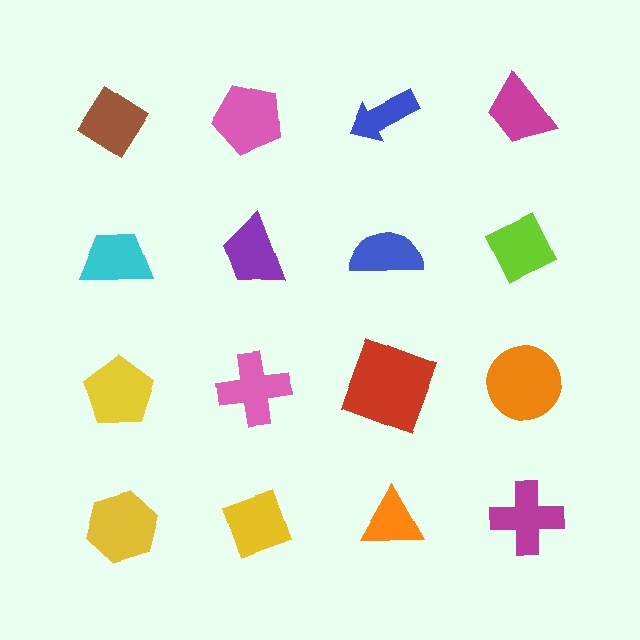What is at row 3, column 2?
A pink cross.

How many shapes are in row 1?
4 shapes.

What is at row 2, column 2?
A purple trapezoid.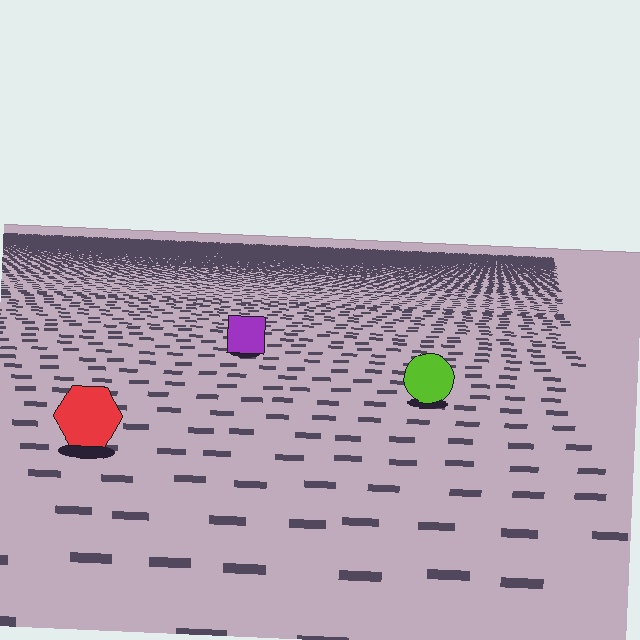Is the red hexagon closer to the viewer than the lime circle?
Yes. The red hexagon is closer — you can tell from the texture gradient: the ground texture is coarser near it.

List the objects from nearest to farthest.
From nearest to farthest: the red hexagon, the lime circle, the purple square.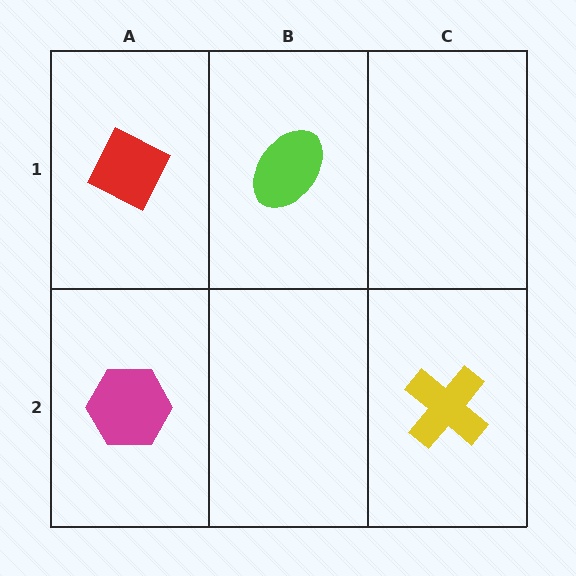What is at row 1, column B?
A lime ellipse.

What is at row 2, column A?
A magenta hexagon.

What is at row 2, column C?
A yellow cross.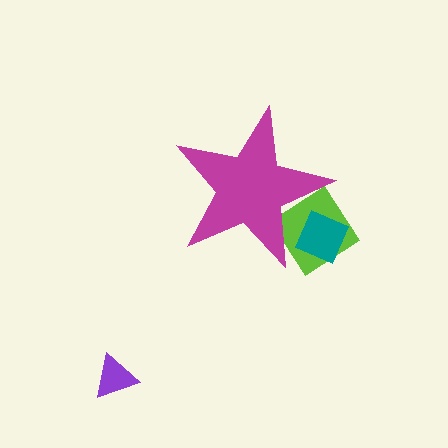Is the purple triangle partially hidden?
No, the purple triangle is fully visible.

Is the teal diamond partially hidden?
Yes, the teal diamond is partially hidden behind the magenta star.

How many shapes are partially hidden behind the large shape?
2 shapes are partially hidden.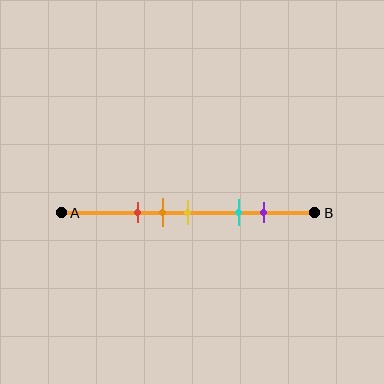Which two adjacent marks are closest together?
The orange and yellow marks are the closest adjacent pair.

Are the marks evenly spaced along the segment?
No, the marks are not evenly spaced.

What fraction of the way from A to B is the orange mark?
The orange mark is approximately 40% (0.4) of the way from A to B.